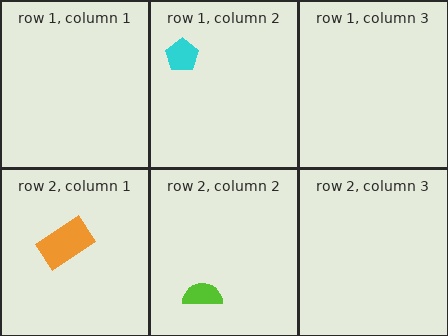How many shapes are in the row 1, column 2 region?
1.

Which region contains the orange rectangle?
The row 2, column 1 region.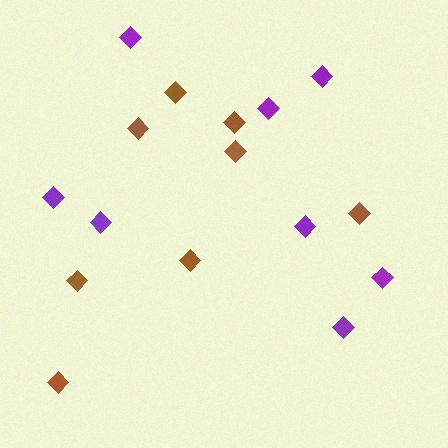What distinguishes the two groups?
There are 2 groups: one group of purple diamonds (8) and one group of brown diamonds (8).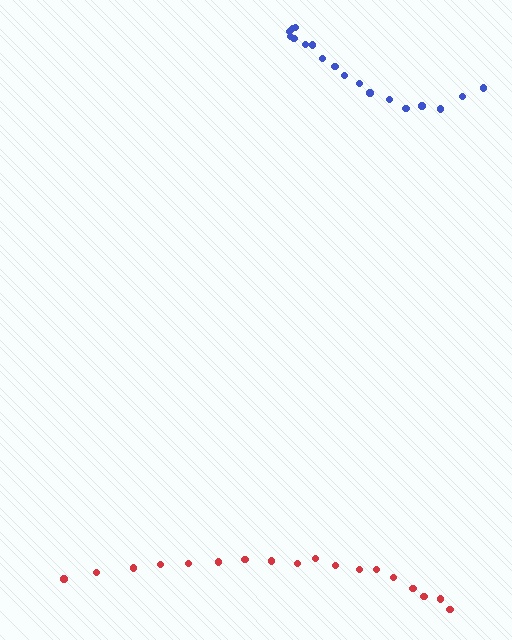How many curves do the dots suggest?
There are 2 distinct paths.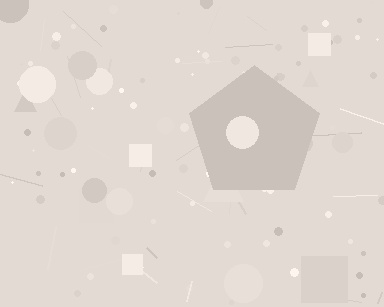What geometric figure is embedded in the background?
A pentagon is embedded in the background.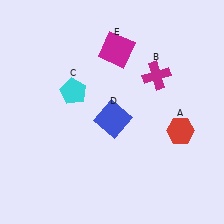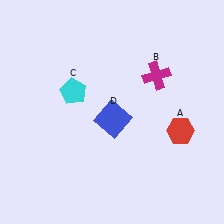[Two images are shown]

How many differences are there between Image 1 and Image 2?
There is 1 difference between the two images.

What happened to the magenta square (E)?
The magenta square (E) was removed in Image 2. It was in the top-right area of Image 1.